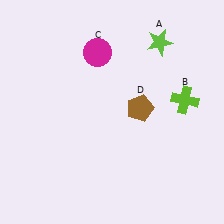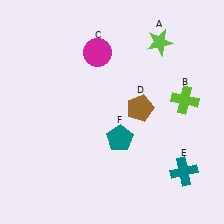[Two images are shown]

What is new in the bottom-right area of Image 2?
A teal pentagon (F) was added in the bottom-right area of Image 2.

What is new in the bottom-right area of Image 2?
A teal cross (E) was added in the bottom-right area of Image 2.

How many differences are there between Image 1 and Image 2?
There are 2 differences between the two images.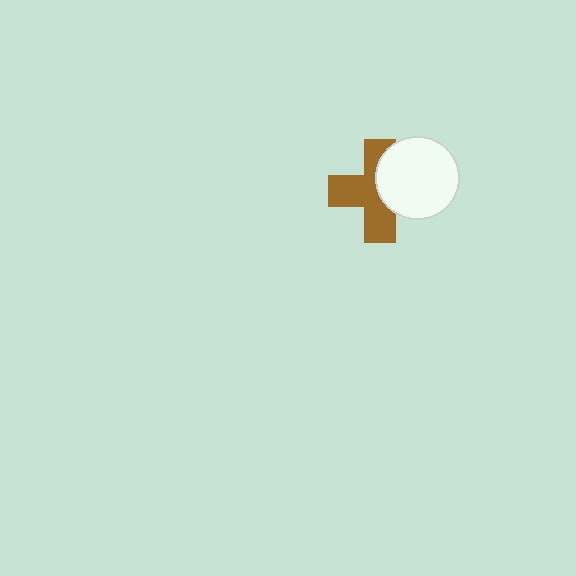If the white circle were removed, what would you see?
You would see the complete brown cross.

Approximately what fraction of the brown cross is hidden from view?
Roughly 39% of the brown cross is hidden behind the white circle.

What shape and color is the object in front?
The object in front is a white circle.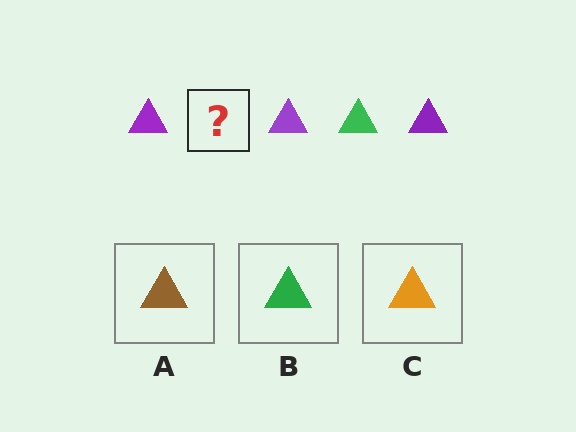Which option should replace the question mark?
Option B.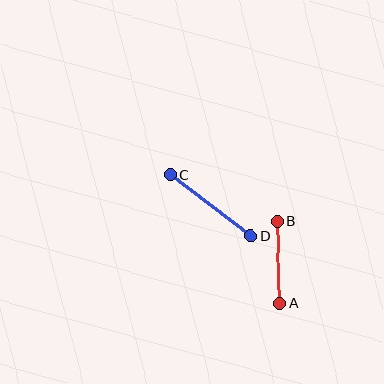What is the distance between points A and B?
The distance is approximately 82 pixels.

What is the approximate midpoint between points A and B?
The midpoint is at approximately (279, 262) pixels.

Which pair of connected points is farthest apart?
Points C and D are farthest apart.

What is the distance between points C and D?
The distance is approximately 101 pixels.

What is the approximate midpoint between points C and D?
The midpoint is at approximately (210, 205) pixels.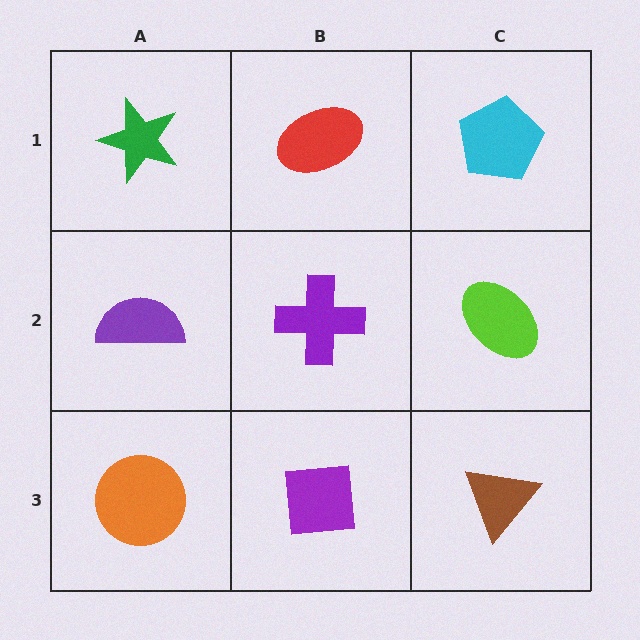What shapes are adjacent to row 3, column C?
A lime ellipse (row 2, column C), a purple square (row 3, column B).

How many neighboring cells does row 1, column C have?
2.